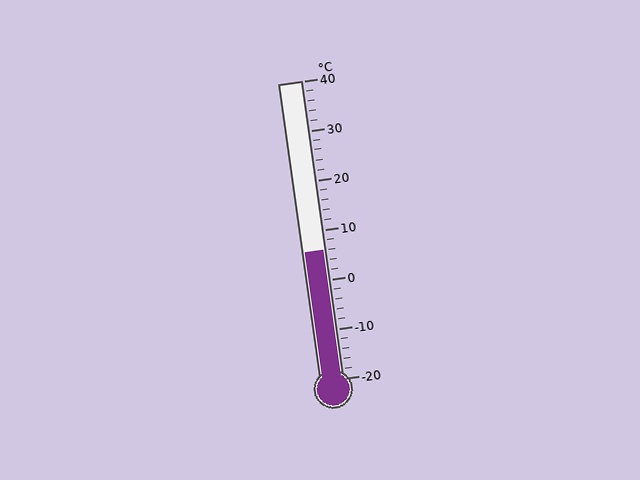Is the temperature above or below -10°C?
The temperature is above -10°C.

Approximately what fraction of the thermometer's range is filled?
The thermometer is filled to approximately 45% of its range.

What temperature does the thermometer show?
The thermometer shows approximately 6°C.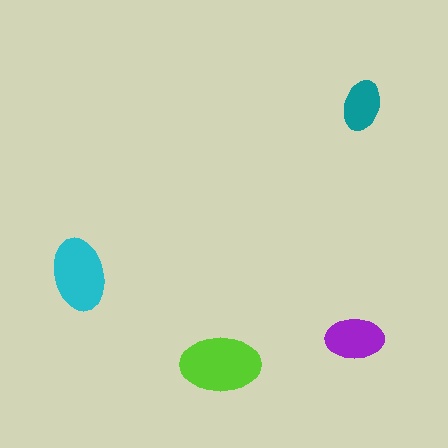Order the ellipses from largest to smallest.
the lime one, the cyan one, the purple one, the teal one.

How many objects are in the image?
There are 4 objects in the image.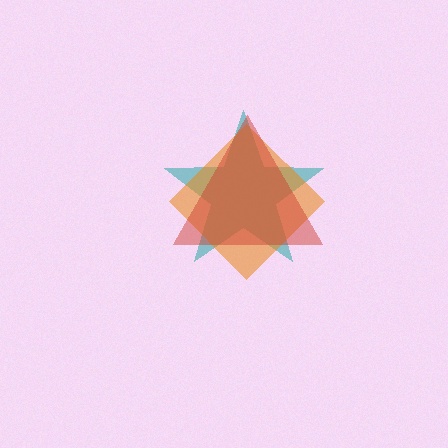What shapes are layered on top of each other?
The layered shapes are: a teal star, an orange diamond, a red triangle.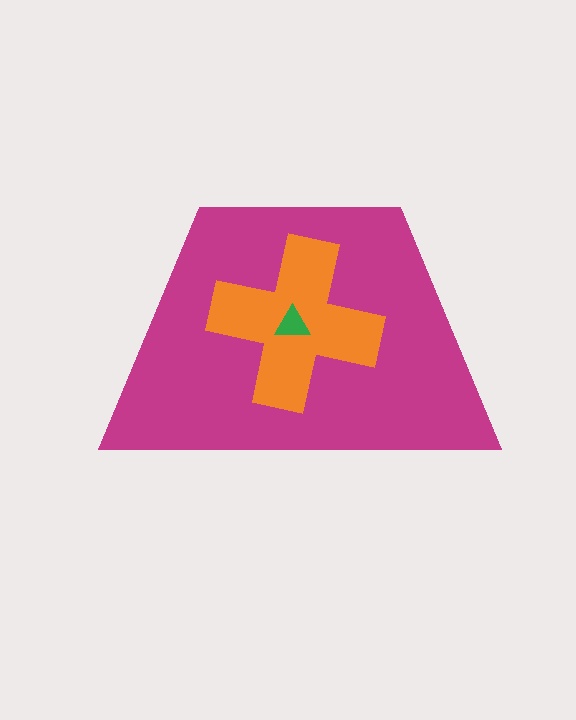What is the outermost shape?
The magenta trapezoid.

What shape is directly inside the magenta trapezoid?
The orange cross.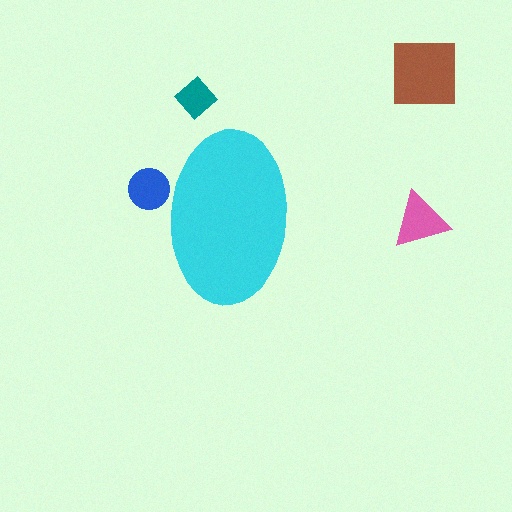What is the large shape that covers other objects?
A cyan ellipse.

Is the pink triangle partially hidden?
No, the pink triangle is fully visible.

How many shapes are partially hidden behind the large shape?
1 shape is partially hidden.